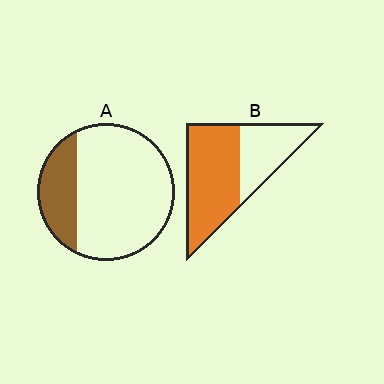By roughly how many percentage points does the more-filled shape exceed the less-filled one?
By roughly 40 percentage points (B over A).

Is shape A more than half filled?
No.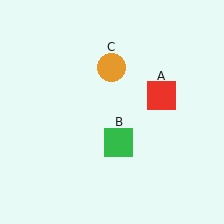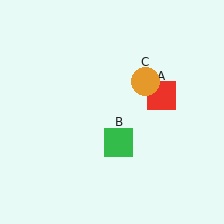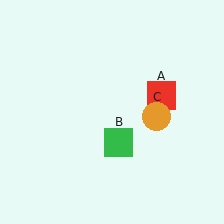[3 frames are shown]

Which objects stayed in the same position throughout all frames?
Red square (object A) and green square (object B) remained stationary.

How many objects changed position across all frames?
1 object changed position: orange circle (object C).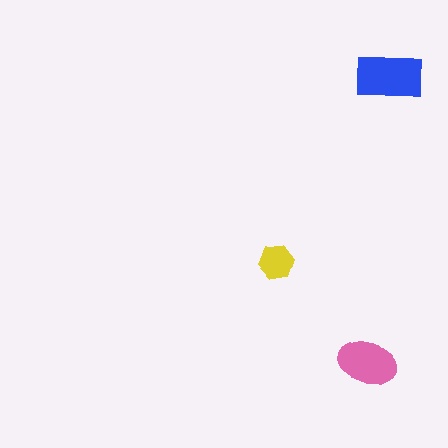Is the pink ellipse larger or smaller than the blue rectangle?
Smaller.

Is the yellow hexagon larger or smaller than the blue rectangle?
Smaller.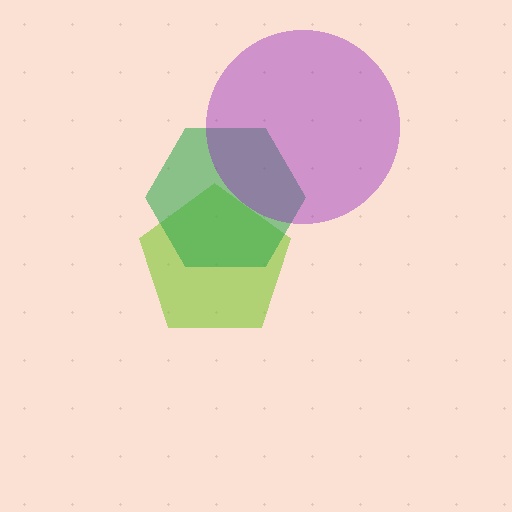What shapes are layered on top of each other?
The layered shapes are: a lime pentagon, a green hexagon, a purple circle.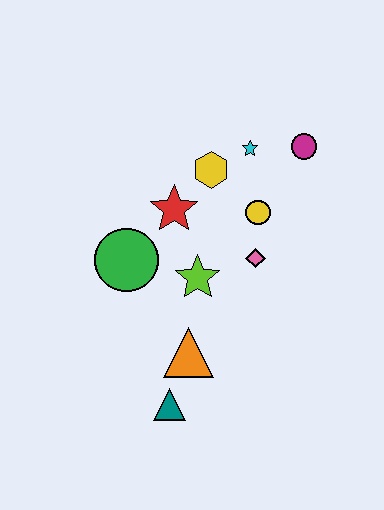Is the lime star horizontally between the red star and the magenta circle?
Yes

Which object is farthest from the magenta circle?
The teal triangle is farthest from the magenta circle.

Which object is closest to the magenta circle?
The cyan star is closest to the magenta circle.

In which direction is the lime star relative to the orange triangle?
The lime star is above the orange triangle.